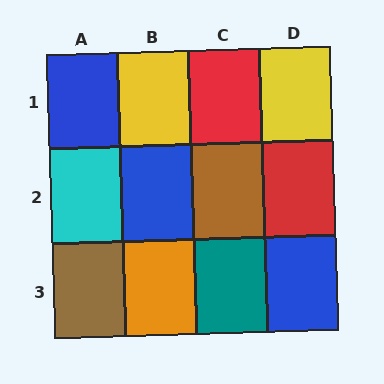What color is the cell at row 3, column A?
Brown.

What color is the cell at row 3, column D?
Blue.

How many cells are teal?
1 cell is teal.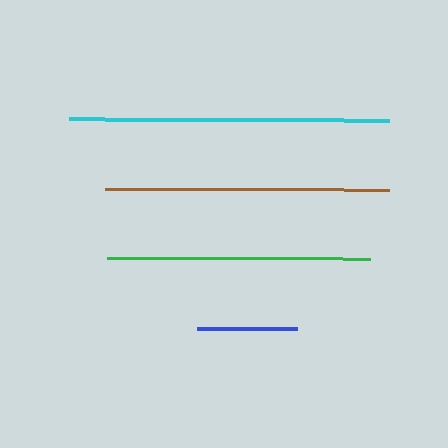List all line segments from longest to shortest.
From longest to shortest: cyan, brown, green, blue.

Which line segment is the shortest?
The blue line is the shortest at approximately 100 pixels.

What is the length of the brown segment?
The brown segment is approximately 284 pixels long.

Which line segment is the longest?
The cyan line is the longest at approximately 319 pixels.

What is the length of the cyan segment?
The cyan segment is approximately 319 pixels long.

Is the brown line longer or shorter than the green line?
The brown line is longer than the green line.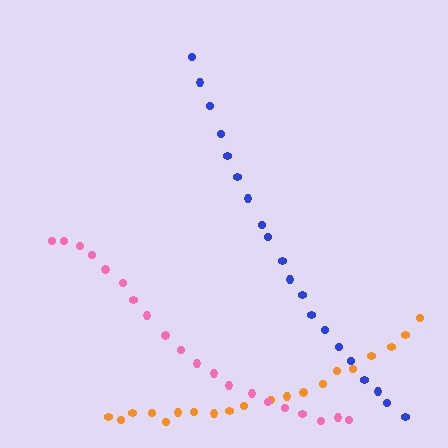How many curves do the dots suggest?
There are 3 distinct paths.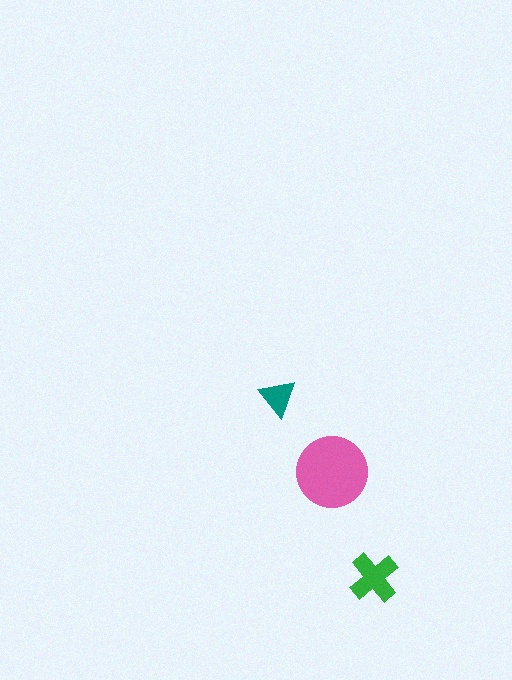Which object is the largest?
The pink circle.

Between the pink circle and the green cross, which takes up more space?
The pink circle.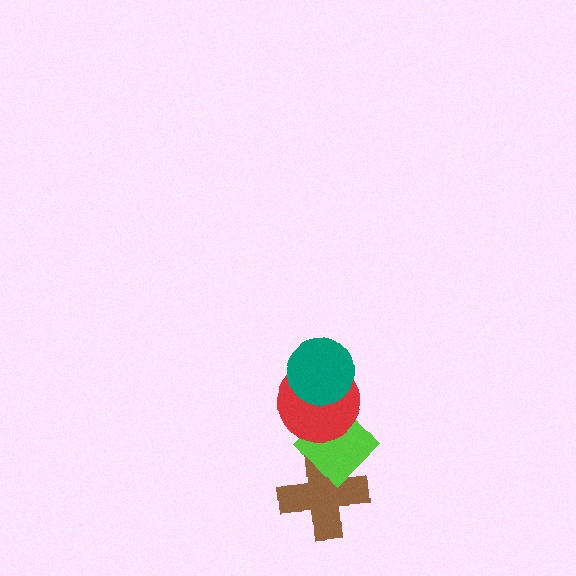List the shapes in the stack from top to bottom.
From top to bottom: the teal circle, the red circle, the lime diamond, the brown cross.